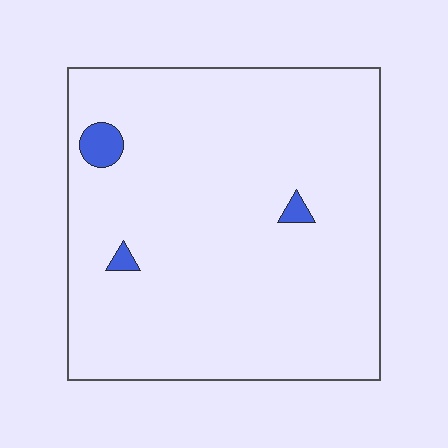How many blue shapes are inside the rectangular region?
3.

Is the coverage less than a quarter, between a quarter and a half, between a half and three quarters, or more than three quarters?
Less than a quarter.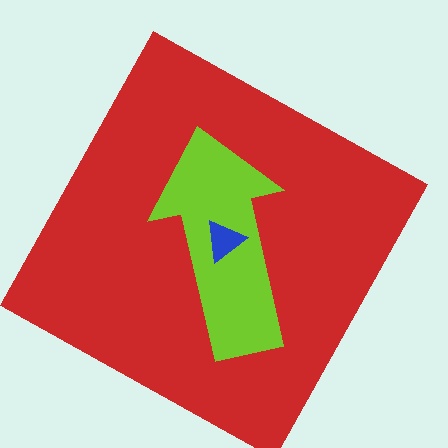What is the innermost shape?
The blue triangle.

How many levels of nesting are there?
3.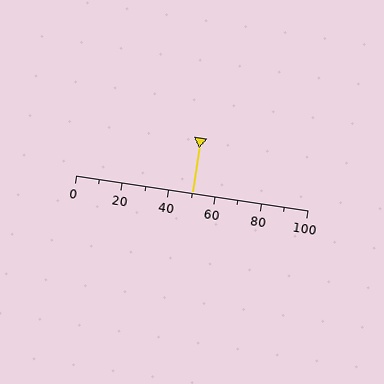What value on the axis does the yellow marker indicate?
The marker indicates approximately 50.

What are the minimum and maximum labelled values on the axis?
The axis runs from 0 to 100.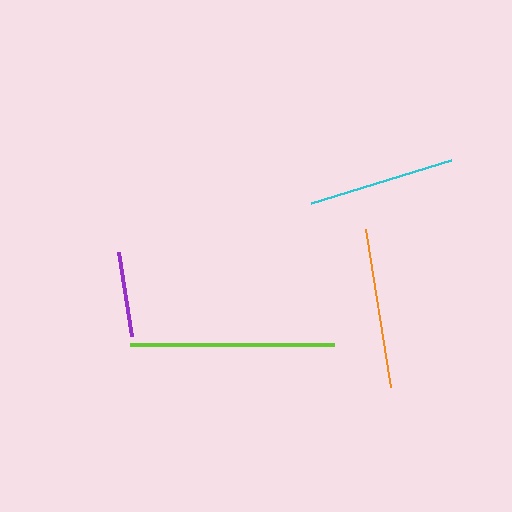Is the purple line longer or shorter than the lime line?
The lime line is longer than the purple line.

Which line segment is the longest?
The lime line is the longest at approximately 204 pixels.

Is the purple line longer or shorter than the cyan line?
The cyan line is longer than the purple line.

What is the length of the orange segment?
The orange segment is approximately 160 pixels long.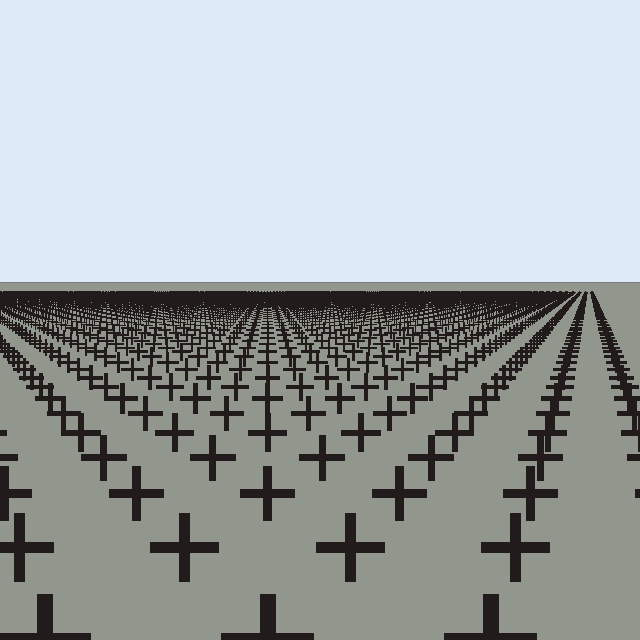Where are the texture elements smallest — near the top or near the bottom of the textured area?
Near the top.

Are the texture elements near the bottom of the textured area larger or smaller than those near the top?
Larger. Near the bottom, elements are closer to the viewer and appear at a bigger on-screen size.